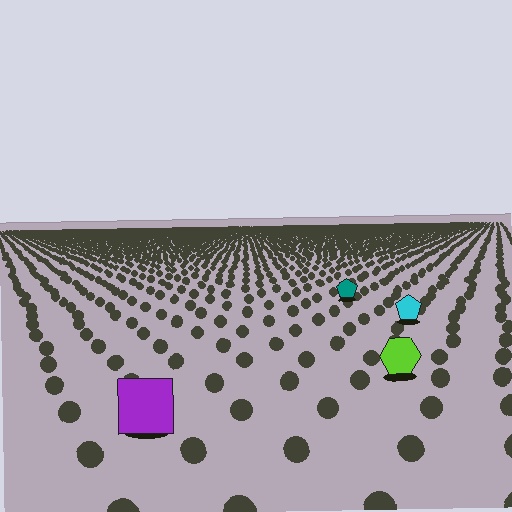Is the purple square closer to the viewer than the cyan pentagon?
Yes. The purple square is closer — you can tell from the texture gradient: the ground texture is coarser near it.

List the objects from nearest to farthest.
From nearest to farthest: the purple square, the lime hexagon, the cyan pentagon, the teal pentagon.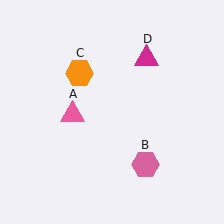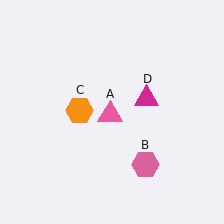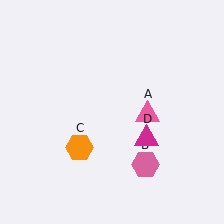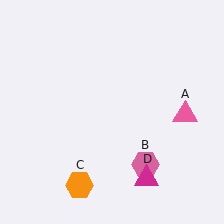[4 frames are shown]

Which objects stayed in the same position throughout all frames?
Pink hexagon (object B) remained stationary.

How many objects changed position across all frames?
3 objects changed position: pink triangle (object A), orange hexagon (object C), magenta triangle (object D).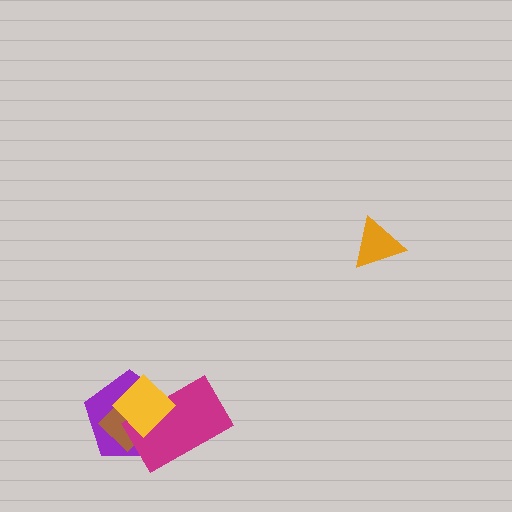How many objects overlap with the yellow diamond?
3 objects overlap with the yellow diamond.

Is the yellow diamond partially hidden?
No, no other shape covers it.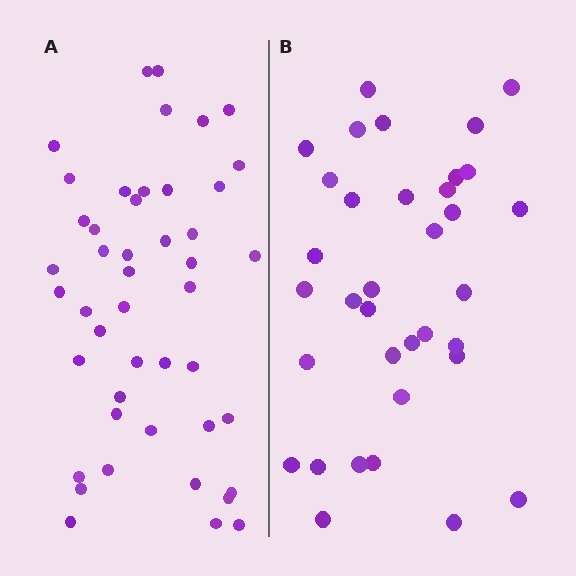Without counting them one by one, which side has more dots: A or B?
Region A (the left region) has more dots.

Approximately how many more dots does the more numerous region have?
Region A has roughly 12 or so more dots than region B.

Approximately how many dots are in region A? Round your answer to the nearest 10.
About 50 dots. (The exact count is 46, which rounds to 50.)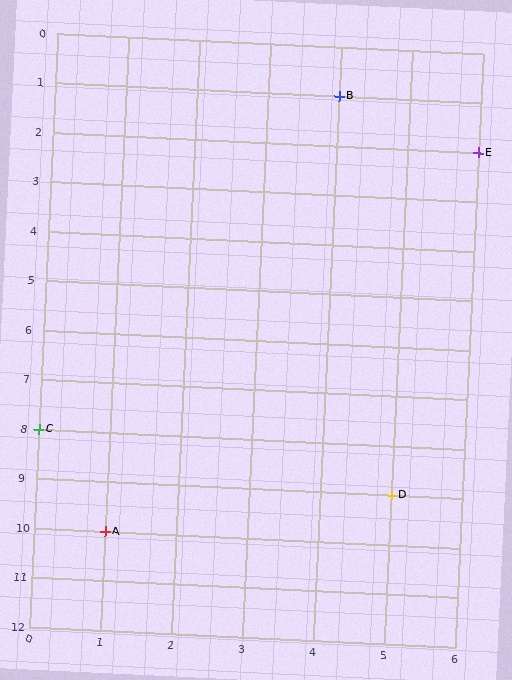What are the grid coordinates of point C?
Point C is at grid coordinates (0, 8).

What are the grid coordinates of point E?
Point E is at grid coordinates (6, 2).